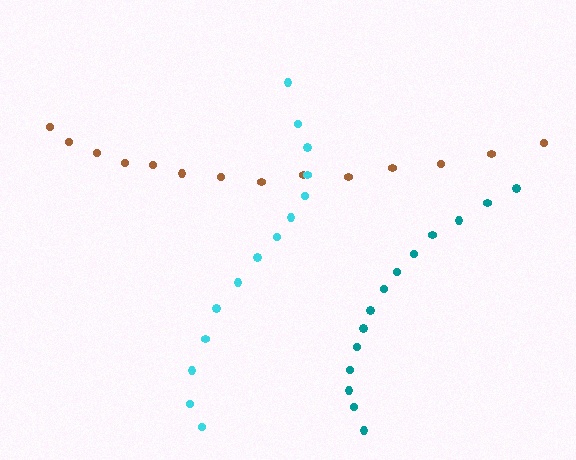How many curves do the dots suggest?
There are 3 distinct paths.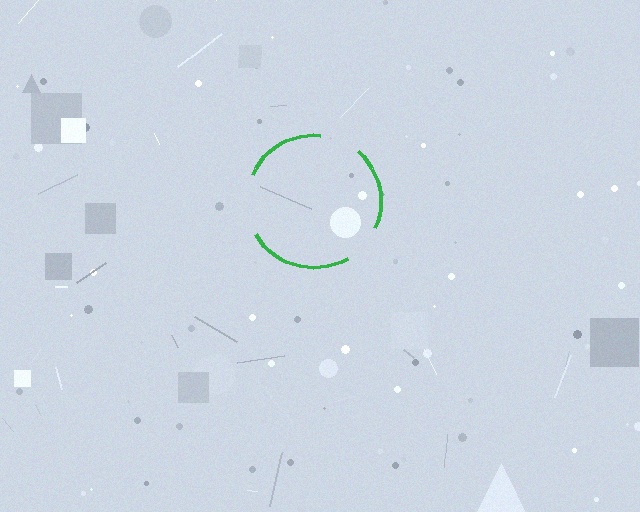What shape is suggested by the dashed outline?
The dashed outline suggests a circle.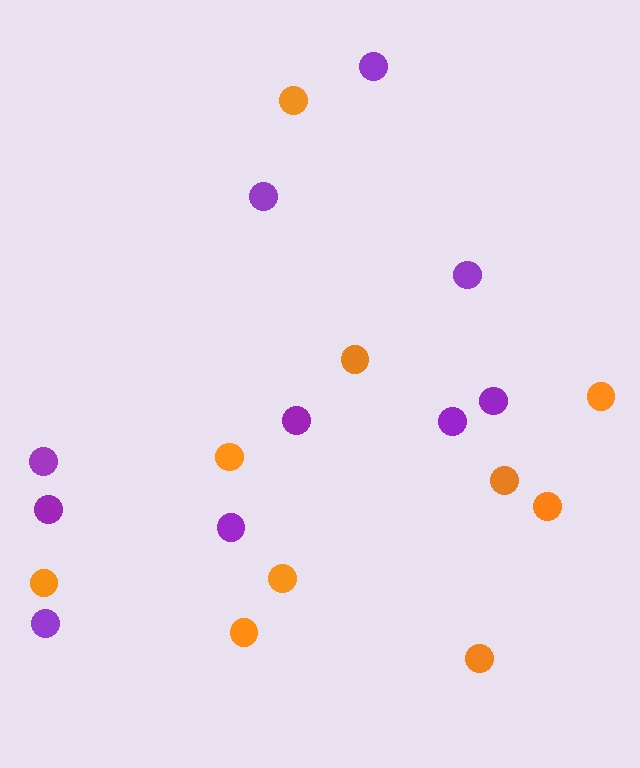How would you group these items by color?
There are 2 groups: one group of orange circles (10) and one group of purple circles (10).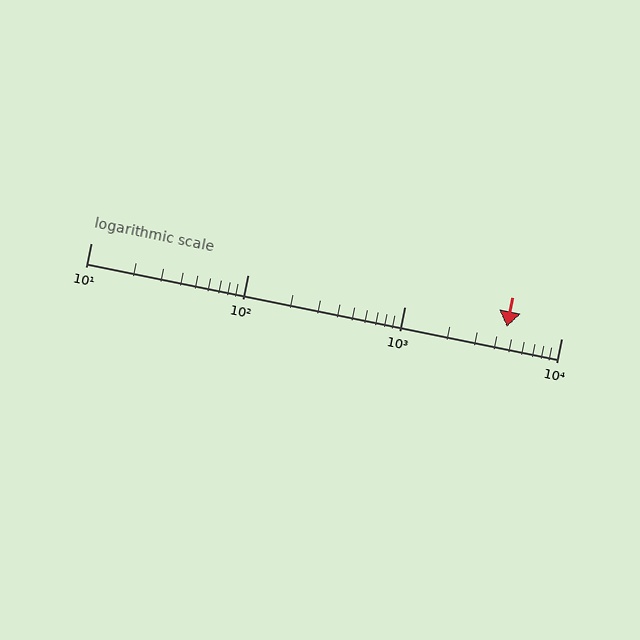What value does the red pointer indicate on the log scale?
The pointer indicates approximately 4500.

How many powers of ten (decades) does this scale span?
The scale spans 3 decades, from 10 to 10000.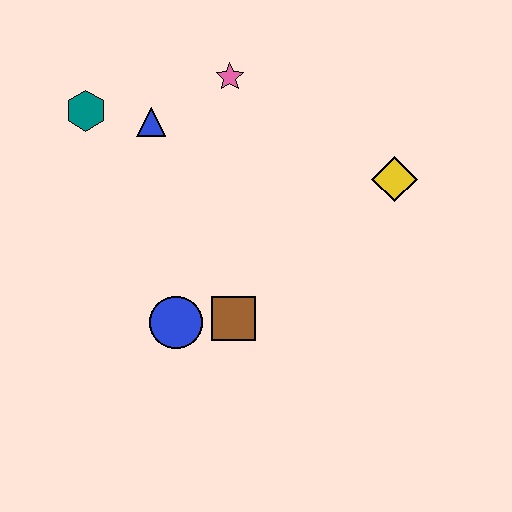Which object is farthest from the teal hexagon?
The yellow diamond is farthest from the teal hexagon.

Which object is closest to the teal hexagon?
The blue triangle is closest to the teal hexagon.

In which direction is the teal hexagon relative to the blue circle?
The teal hexagon is above the blue circle.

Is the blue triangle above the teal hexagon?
No